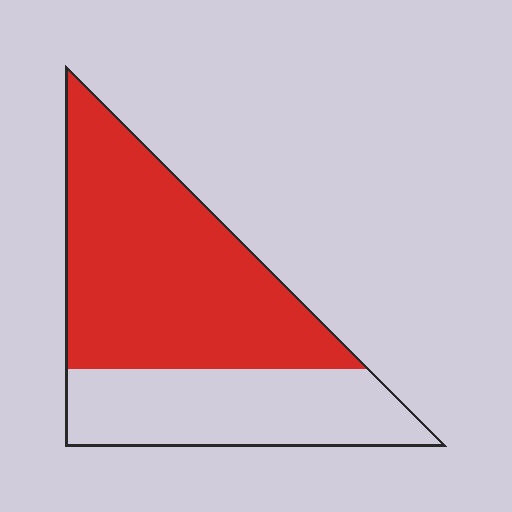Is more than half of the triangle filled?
Yes.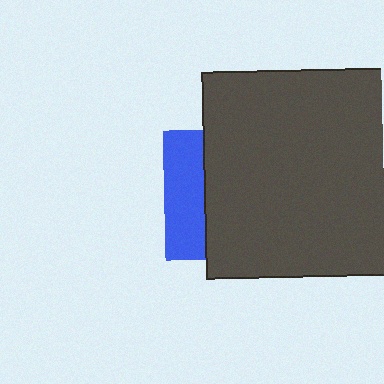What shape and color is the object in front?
The object in front is a dark gray square.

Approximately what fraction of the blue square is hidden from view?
Roughly 69% of the blue square is hidden behind the dark gray square.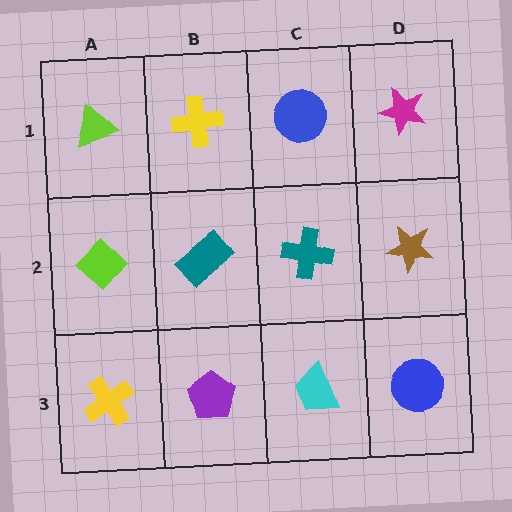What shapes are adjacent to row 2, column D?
A magenta star (row 1, column D), a blue circle (row 3, column D), a teal cross (row 2, column C).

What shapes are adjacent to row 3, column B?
A teal rectangle (row 2, column B), a yellow cross (row 3, column A), a cyan trapezoid (row 3, column C).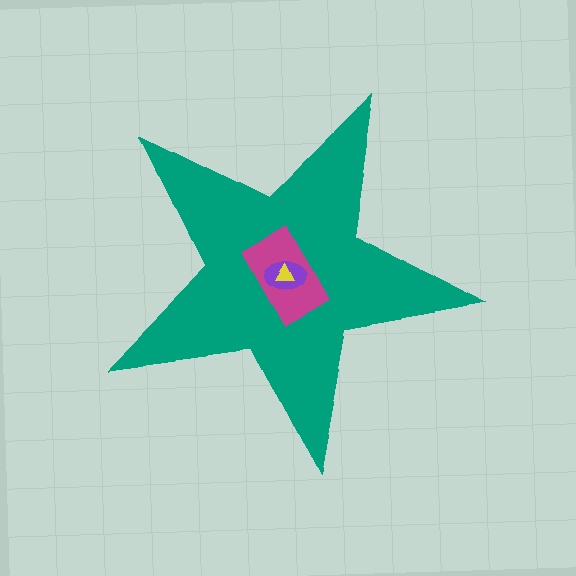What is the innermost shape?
The yellow triangle.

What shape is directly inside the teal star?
The magenta rectangle.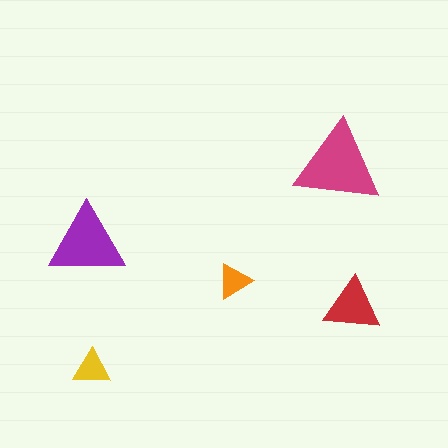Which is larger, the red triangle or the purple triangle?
The purple one.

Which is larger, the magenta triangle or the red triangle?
The magenta one.